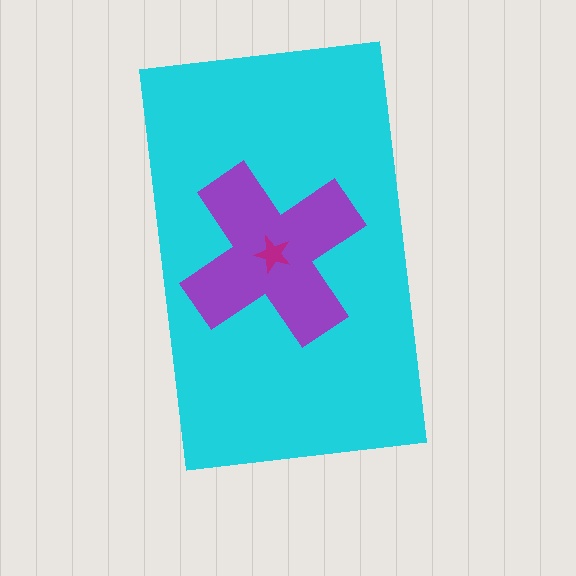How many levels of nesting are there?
3.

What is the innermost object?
The magenta star.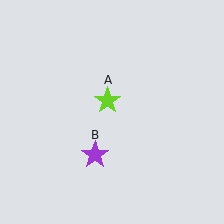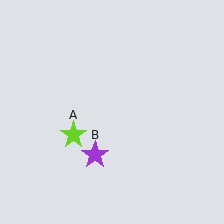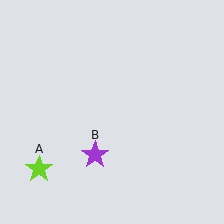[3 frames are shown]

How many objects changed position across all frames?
1 object changed position: lime star (object A).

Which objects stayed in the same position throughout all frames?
Purple star (object B) remained stationary.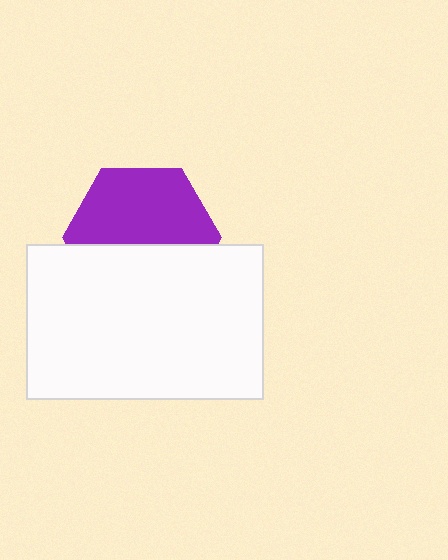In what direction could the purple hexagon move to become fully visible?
The purple hexagon could move up. That would shift it out from behind the white rectangle entirely.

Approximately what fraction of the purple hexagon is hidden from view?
Roughly 44% of the purple hexagon is hidden behind the white rectangle.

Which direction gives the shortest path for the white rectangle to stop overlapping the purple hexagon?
Moving down gives the shortest separation.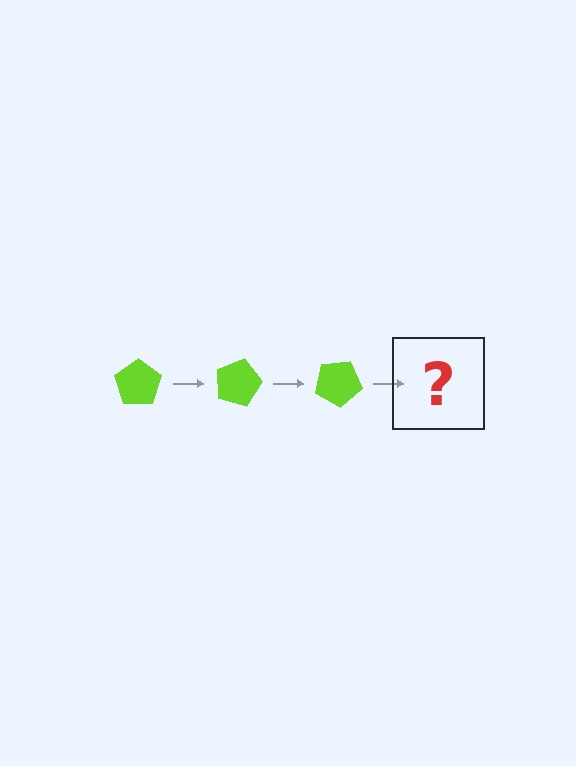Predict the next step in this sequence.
The next step is a lime pentagon rotated 45 degrees.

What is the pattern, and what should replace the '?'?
The pattern is that the pentagon rotates 15 degrees each step. The '?' should be a lime pentagon rotated 45 degrees.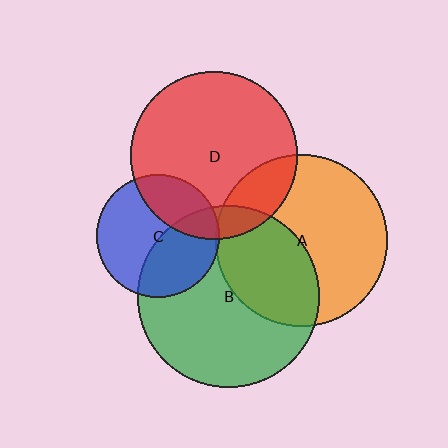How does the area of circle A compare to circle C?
Approximately 2.0 times.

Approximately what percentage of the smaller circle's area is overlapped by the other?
Approximately 40%.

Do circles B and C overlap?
Yes.